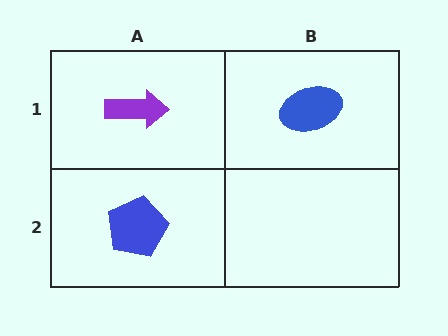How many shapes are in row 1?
2 shapes.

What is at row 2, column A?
A blue pentagon.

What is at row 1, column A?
A purple arrow.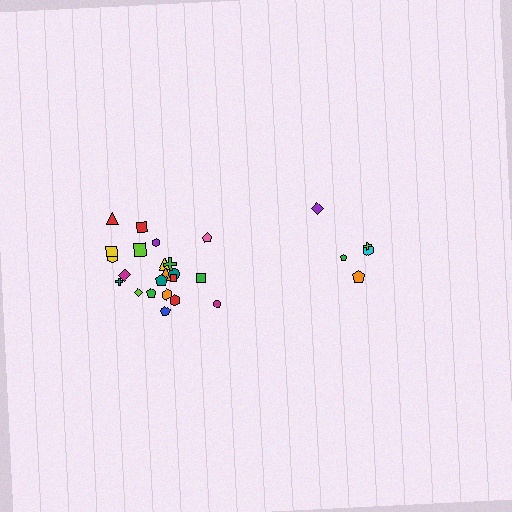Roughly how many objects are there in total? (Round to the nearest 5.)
Roughly 25 objects in total.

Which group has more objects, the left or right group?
The left group.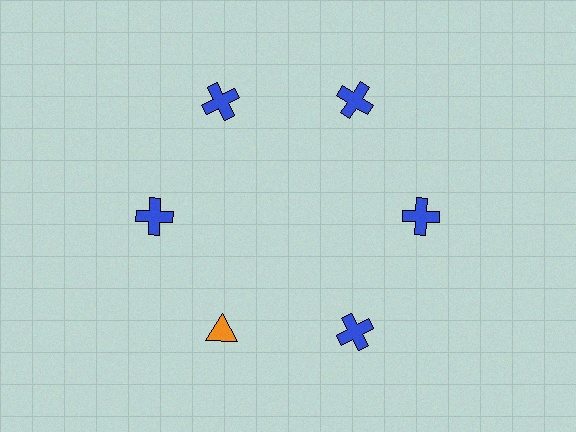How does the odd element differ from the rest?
It differs in both color (orange instead of blue) and shape (triangle instead of cross).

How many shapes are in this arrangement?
There are 6 shapes arranged in a ring pattern.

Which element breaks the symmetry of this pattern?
The orange triangle at roughly the 7 o'clock position breaks the symmetry. All other shapes are blue crosses.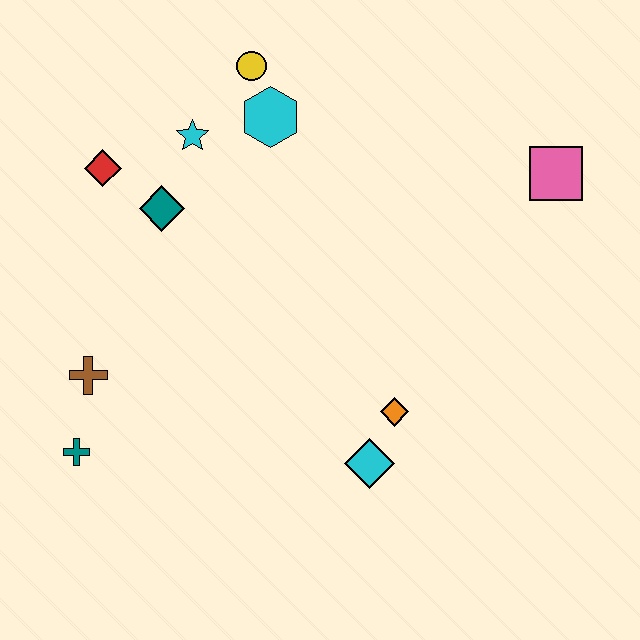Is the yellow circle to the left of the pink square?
Yes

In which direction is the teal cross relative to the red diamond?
The teal cross is below the red diamond.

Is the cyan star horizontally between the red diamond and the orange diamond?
Yes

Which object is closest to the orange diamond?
The cyan diamond is closest to the orange diamond.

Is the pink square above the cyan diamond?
Yes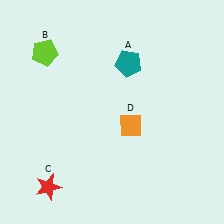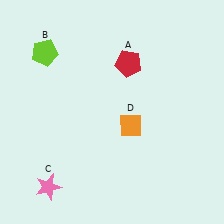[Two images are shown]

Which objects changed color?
A changed from teal to red. C changed from red to pink.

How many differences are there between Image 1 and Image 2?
There are 2 differences between the two images.